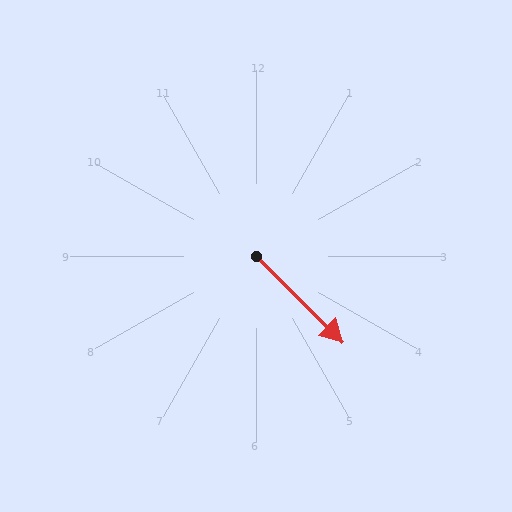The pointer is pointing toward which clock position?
Roughly 4 o'clock.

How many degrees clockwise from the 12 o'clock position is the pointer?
Approximately 135 degrees.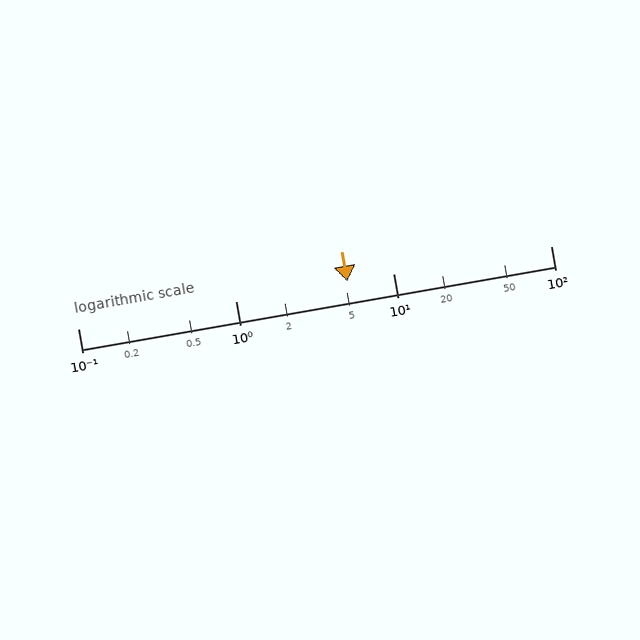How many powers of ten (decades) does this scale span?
The scale spans 3 decades, from 0.1 to 100.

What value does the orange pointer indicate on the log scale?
The pointer indicates approximately 5.1.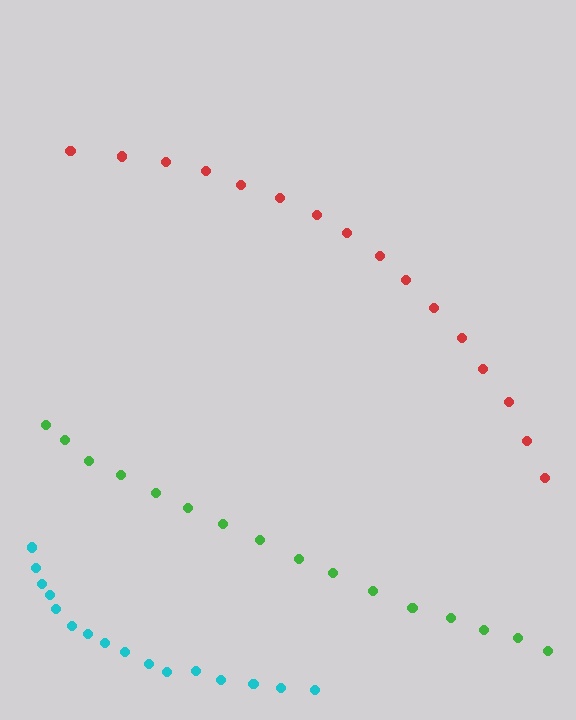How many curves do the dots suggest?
There are 3 distinct paths.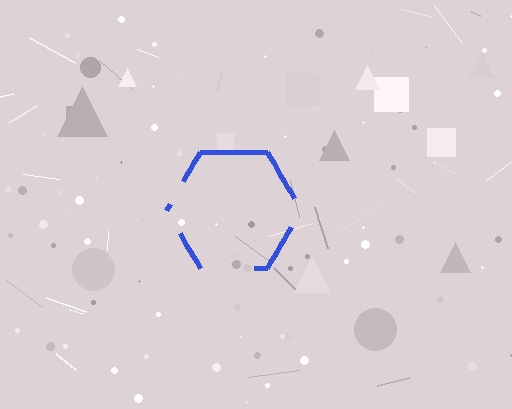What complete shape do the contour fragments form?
The contour fragments form a hexagon.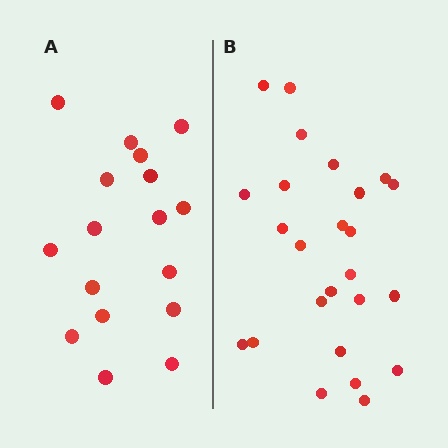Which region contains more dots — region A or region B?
Region B (the right region) has more dots.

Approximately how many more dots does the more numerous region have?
Region B has roughly 8 or so more dots than region A.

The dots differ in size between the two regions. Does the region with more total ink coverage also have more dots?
No. Region A has more total ink coverage because its dots are larger, but region B actually contains more individual dots. Total area can be misleading — the number of items is what matters here.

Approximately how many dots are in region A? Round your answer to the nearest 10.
About 20 dots. (The exact count is 17, which rounds to 20.)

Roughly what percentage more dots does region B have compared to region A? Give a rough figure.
About 45% more.